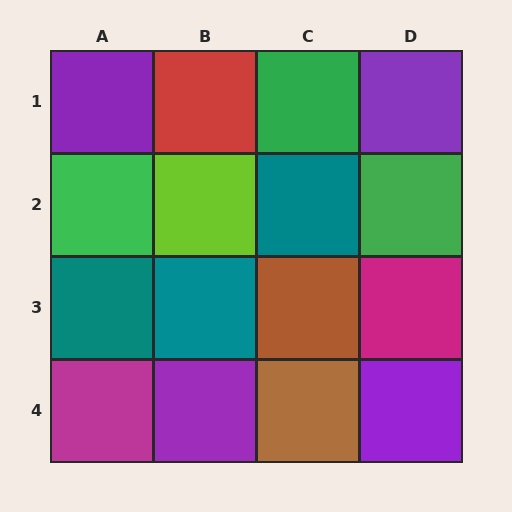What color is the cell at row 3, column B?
Teal.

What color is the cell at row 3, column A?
Teal.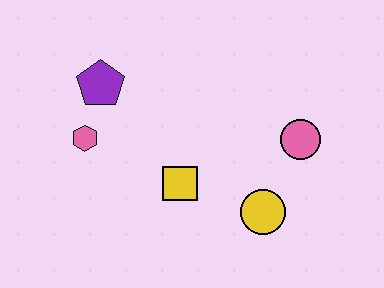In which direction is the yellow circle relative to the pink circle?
The yellow circle is below the pink circle.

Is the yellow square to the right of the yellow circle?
No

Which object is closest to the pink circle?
The yellow circle is closest to the pink circle.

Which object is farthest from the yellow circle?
The purple pentagon is farthest from the yellow circle.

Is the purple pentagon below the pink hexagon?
No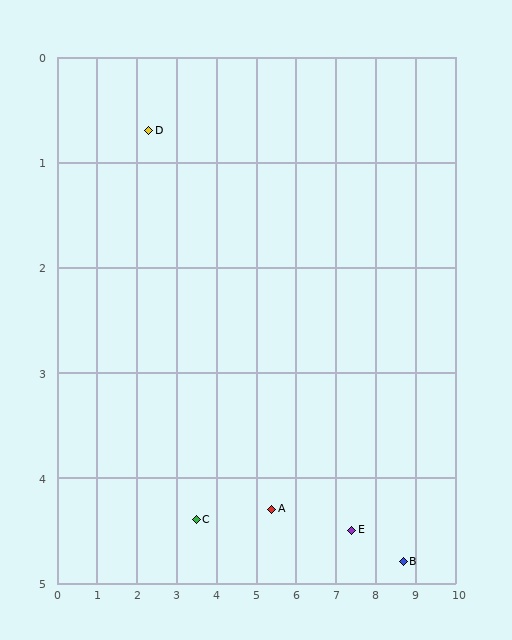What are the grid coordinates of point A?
Point A is at approximately (5.4, 4.3).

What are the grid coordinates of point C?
Point C is at approximately (3.5, 4.4).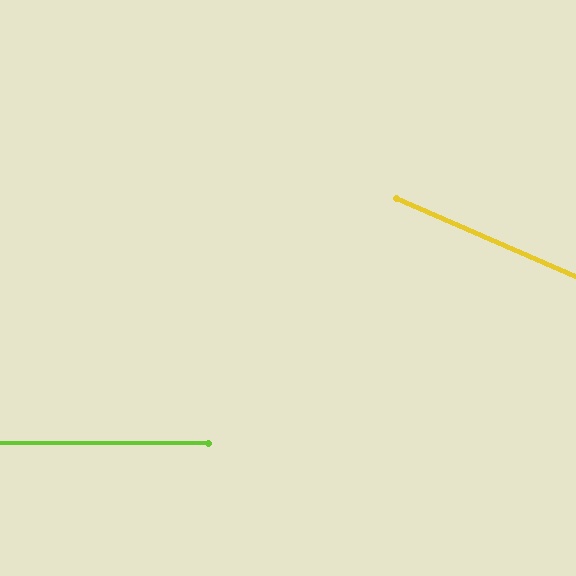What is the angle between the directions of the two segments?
Approximately 23 degrees.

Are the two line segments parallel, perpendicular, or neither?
Neither parallel nor perpendicular — they differ by about 23°.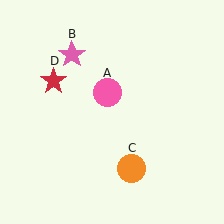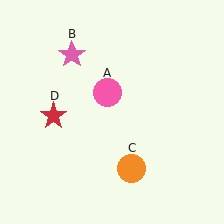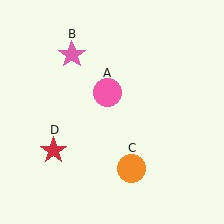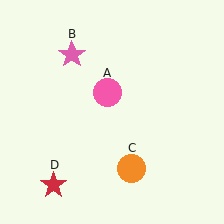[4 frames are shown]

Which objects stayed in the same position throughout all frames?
Pink circle (object A) and pink star (object B) and orange circle (object C) remained stationary.